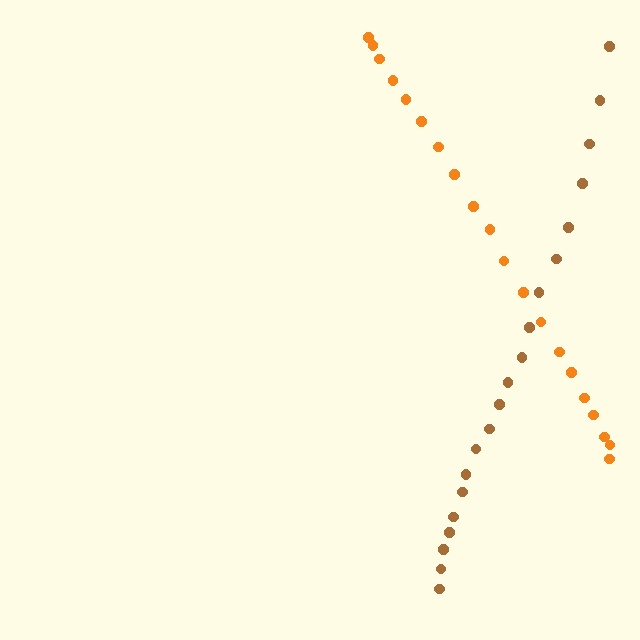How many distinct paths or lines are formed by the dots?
There are 2 distinct paths.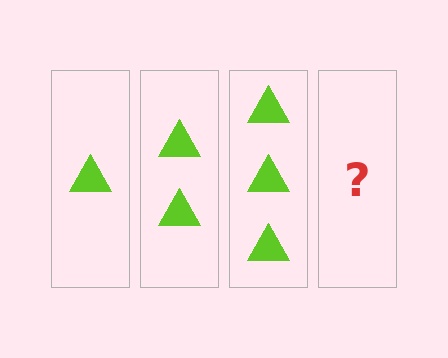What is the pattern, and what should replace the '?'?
The pattern is that each step adds one more triangle. The '?' should be 4 triangles.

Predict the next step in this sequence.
The next step is 4 triangles.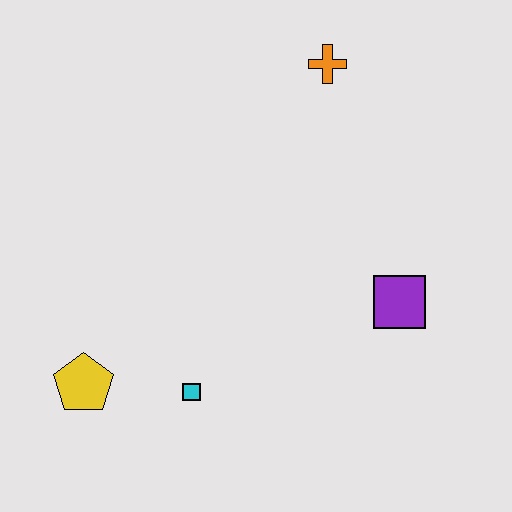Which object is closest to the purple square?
The cyan square is closest to the purple square.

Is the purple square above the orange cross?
No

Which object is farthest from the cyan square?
The orange cross is farthest from the cyan square.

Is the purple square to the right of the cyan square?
Yes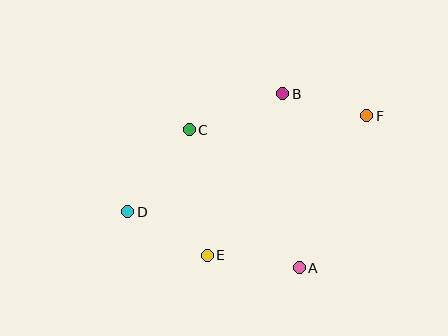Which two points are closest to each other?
Points B and F are closest to each other.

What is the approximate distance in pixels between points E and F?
The distance between E and F is approximately 212 pixels.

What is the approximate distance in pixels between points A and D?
The distance between A and D is approximately 180 pixels.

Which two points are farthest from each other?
Points D and F are farthest from each other.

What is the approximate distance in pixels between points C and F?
The distance between C and F is approximately 178 pixels.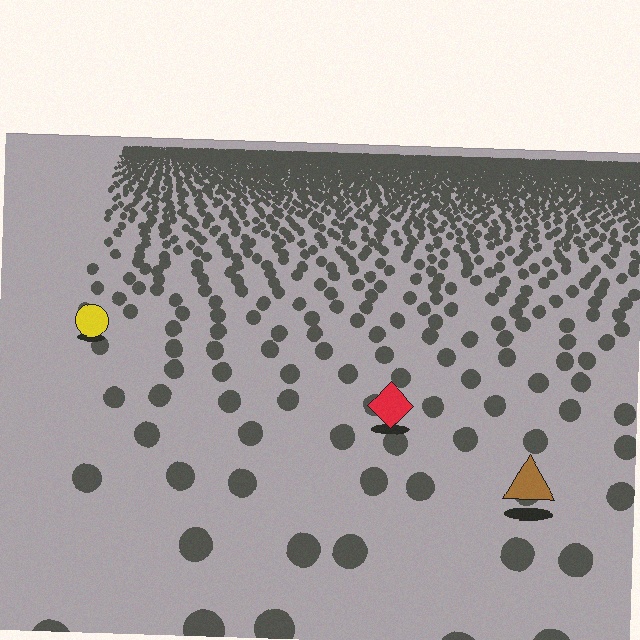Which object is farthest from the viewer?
The yellow circle is farthest from the viewer. It appears smaller and the ground texture around it is denser.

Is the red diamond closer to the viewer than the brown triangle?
No. The brown triangle is closer — you can tell from the texture gradient: the ground texture is coarser near it.